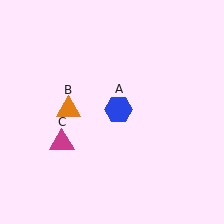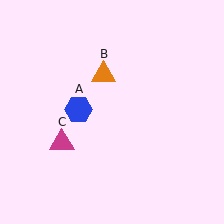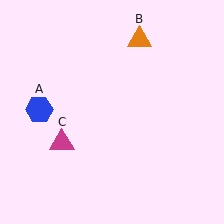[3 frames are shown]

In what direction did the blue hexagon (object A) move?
The blue hexagon (object A) moved left.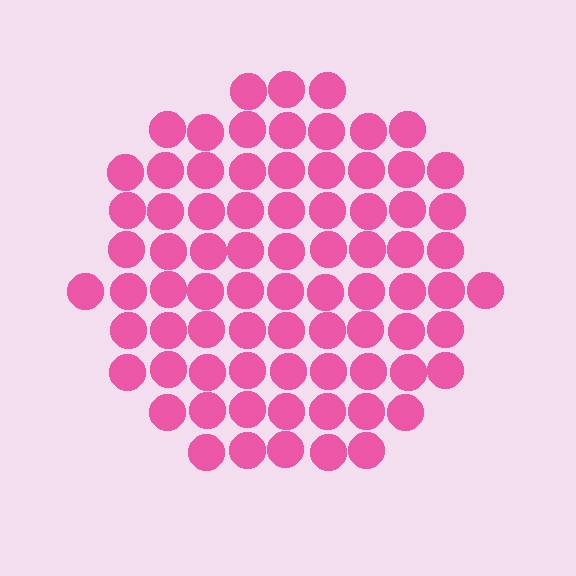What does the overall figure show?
The overall figure shows a circle.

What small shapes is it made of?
It is made of small circles.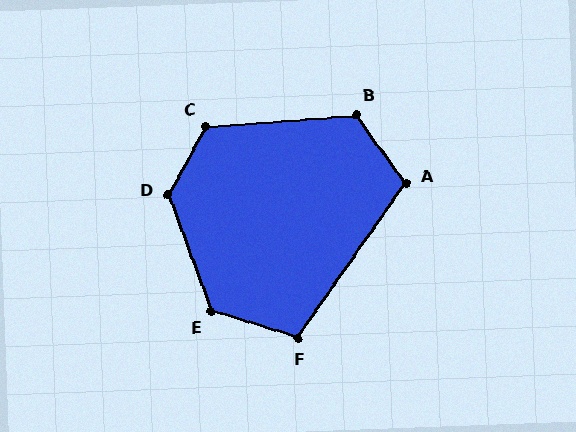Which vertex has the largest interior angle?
D, at approximately 131 degrees.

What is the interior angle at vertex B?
Approximately 121 degrees (obtuse).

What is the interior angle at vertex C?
Approximately 123 degrees (obtuse).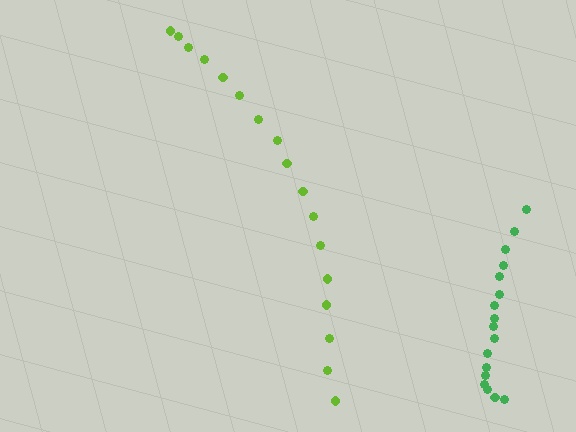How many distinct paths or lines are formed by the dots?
There are 2 distinct paths.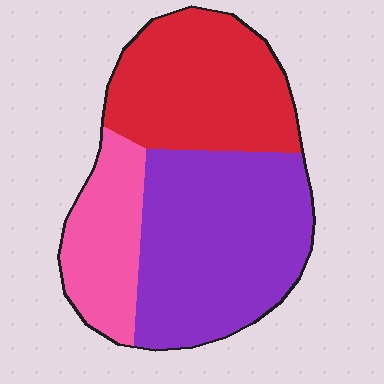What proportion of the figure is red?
Red takes up about one third (1/3) of the figure.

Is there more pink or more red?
Red.